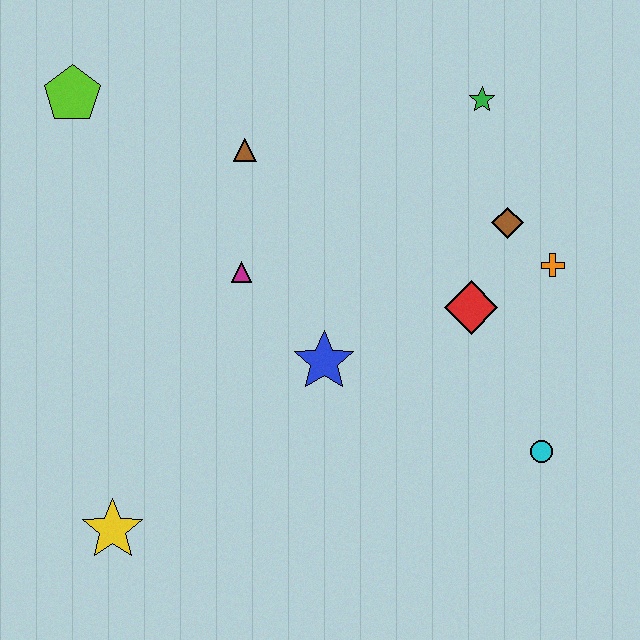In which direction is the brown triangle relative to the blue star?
The brown triangle is above the blue star.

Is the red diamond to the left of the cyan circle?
Yes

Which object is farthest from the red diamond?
The lime pentagon is farthest from the red diamond.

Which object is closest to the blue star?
The magenta triangle is closest to the blue star.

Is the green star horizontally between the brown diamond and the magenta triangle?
Yes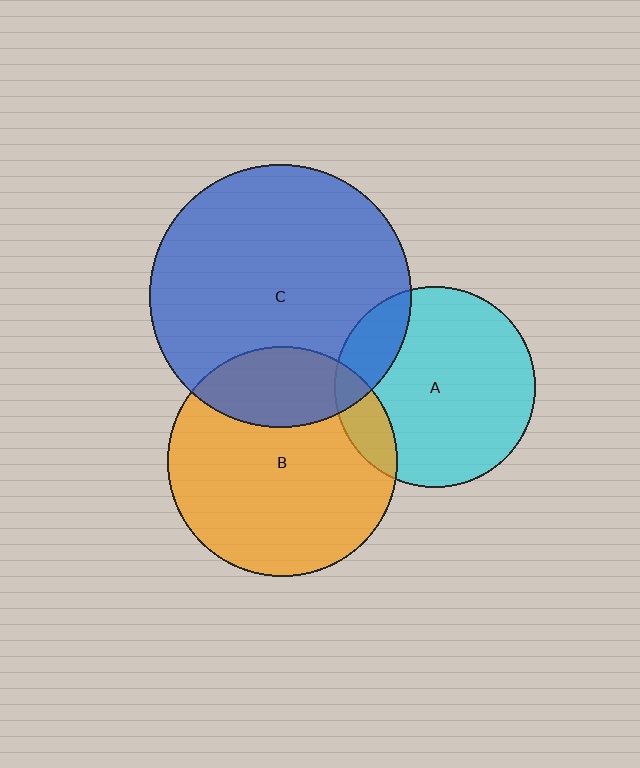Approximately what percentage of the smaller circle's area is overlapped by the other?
Approximately 25%.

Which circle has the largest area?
Circle C (blue).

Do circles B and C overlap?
Yes.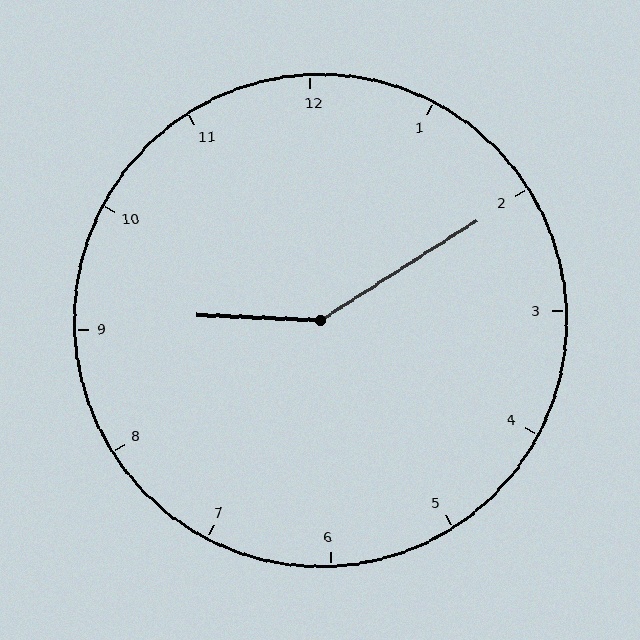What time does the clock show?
9:10.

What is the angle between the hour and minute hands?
Approximately 145 degrees.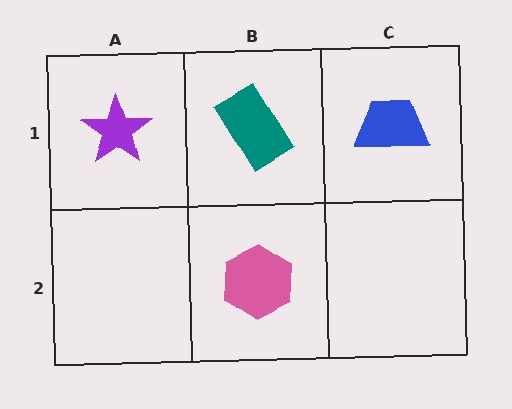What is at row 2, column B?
A pink hexagon.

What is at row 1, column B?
A teal rectangle.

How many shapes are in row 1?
3 shapes.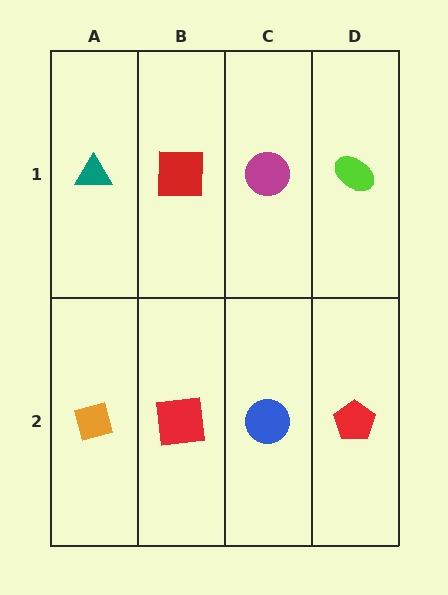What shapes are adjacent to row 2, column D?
A lime ellipse (row 1, column D), a blue circle (row 2, column C).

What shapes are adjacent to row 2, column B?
A red square (row 1, column B), an orange square (row 2, column A), a blue circle (row 2, column C).